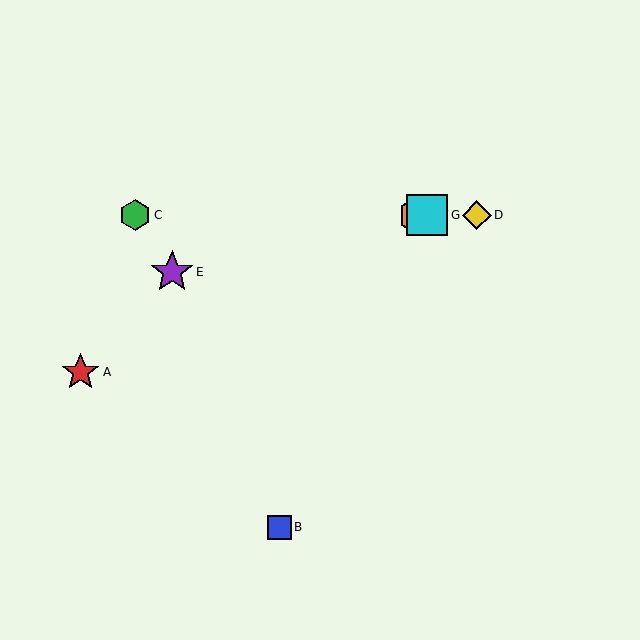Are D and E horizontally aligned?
No, D is at y≈215 and E is at y≈272.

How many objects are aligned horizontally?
4 objects (C, D, F, G) are aligned horizontally.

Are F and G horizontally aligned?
Yes, both are at y≈215.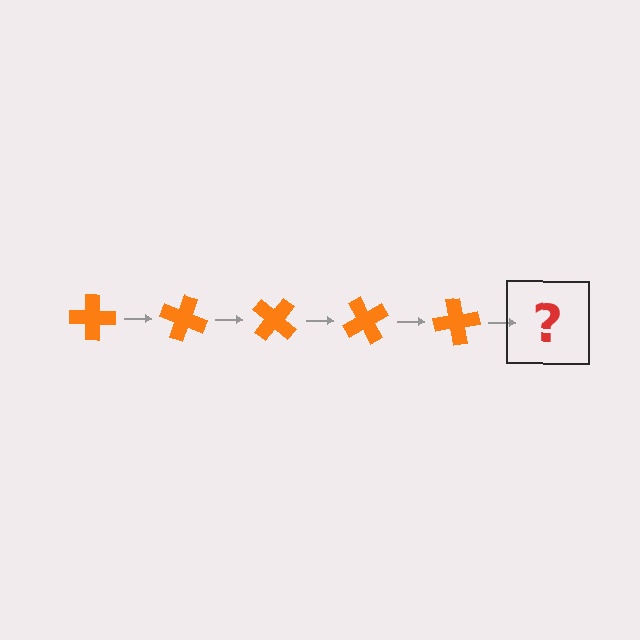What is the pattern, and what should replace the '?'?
The pattern is that the cross rotates 20 degrees each step. The '?' should be an orange cross rotated 100 degrees.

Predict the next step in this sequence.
The next step is an orange cross rotated 100 degrees.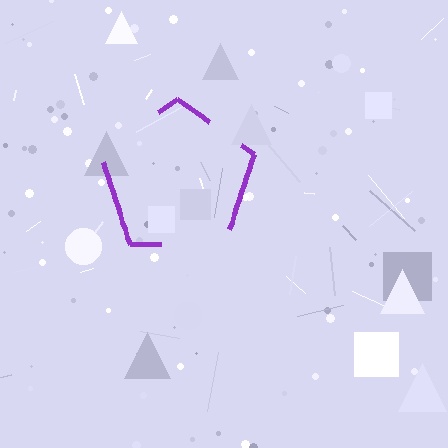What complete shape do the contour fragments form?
The contour fragments form a pentagon.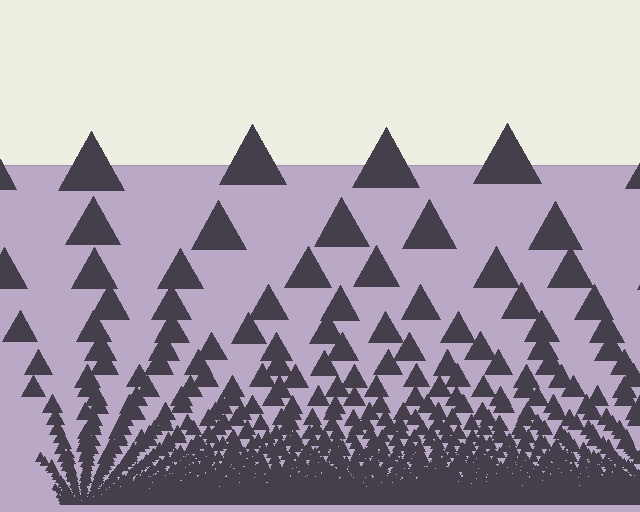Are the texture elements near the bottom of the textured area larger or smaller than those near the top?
Smaller. The gradient is inverted — elements near the bottom are smaller and denser.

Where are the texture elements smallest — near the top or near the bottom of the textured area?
Near the bottom.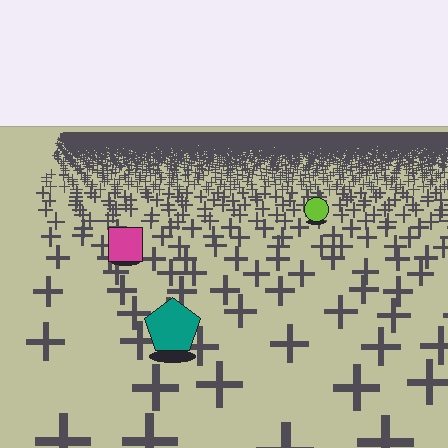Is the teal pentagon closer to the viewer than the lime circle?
Yes. The teal pentagon is closer — you can tell from the texture gradient: the ground texture is coarser near it.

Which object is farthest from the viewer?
The lime circle is farthest from the viewer. It appears smaller and the ground texture around it is denser.